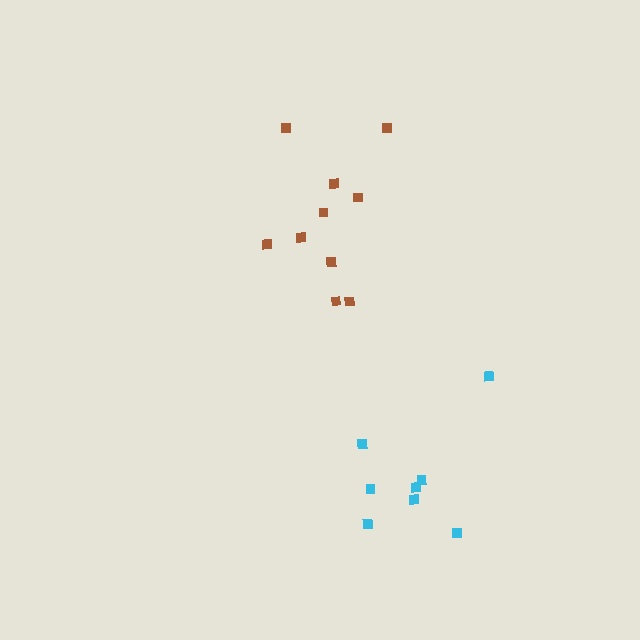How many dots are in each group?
Group 1: 10 dots, Group 2: 8 dots (18 total).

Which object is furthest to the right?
The cyan cluster is rightmost.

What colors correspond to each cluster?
The clusters are colored: brown, cyan.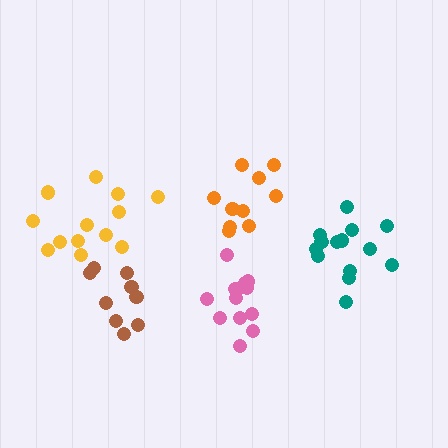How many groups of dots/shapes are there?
There are 5 groups.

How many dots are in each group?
Group 1: 13 dots, Group 2: 10 dots, Group 3: 13 dots, Group 4: 14 dots, Group 5: 9 dots (59 total).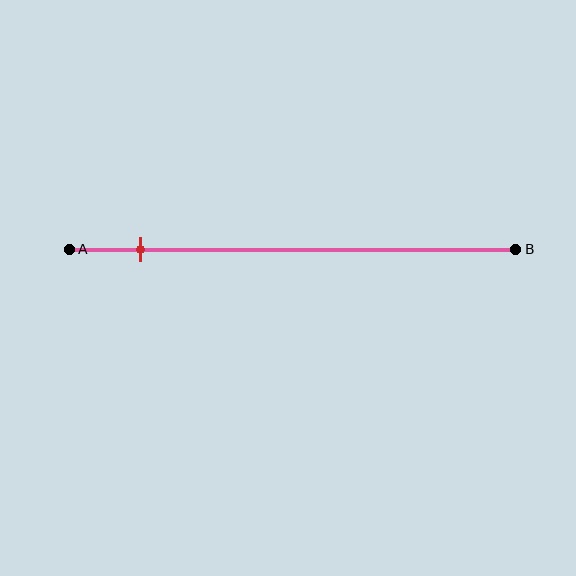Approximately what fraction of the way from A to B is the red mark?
The red mark is approximately 15% of the way from A to B.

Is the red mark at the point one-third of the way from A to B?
No, the mark is at about 15% from A, not at the 33% one-third point.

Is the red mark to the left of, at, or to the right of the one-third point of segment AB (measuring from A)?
The red mark is to the left of the one-third point of segment AB.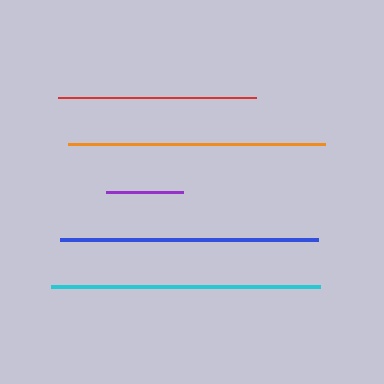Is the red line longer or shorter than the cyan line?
The cyan line is longer than the red line.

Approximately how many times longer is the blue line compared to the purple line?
The blue line is approximately 3.3 times the length of the purple line.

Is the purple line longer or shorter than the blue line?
The blue line is longer than the purple line.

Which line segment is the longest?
The cyan line is the longest at approximately 269 pixels.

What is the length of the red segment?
The red segment is approximately 198 pixels long.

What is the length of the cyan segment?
The cyan segment is approximately 269 pixels long.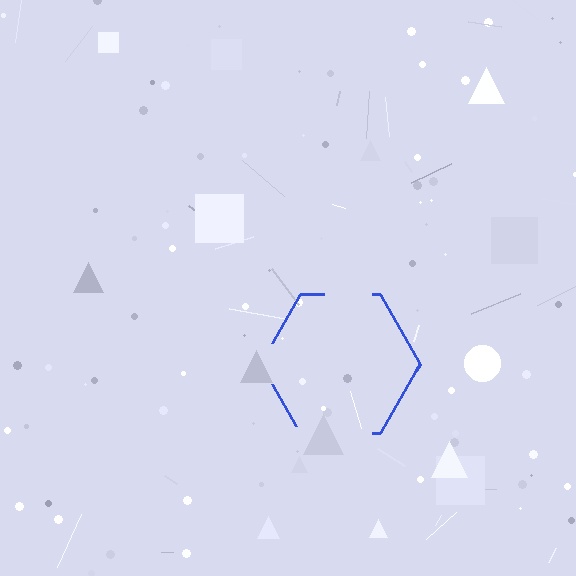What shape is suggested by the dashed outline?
The dashed outline suggests a hexagon.